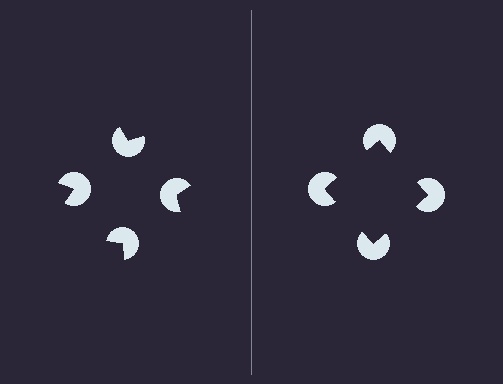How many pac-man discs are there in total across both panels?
8 — 4 on each side.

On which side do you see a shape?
An illusory square appears on the right side. On the left side the wedge cuts are rotated, so no coherent shape forms.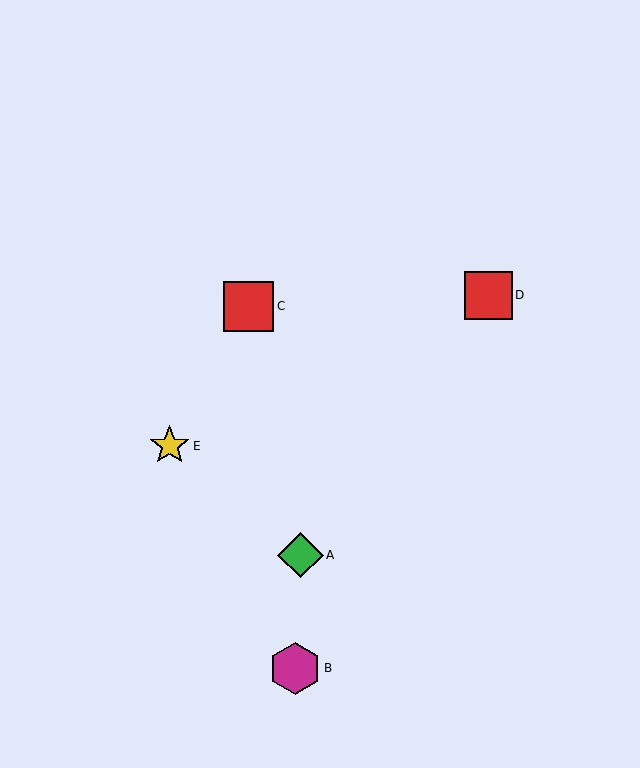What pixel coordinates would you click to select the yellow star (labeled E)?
Click at (170, 446) to select the yellow star E.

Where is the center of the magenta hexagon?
The center of the magenta hexagon is at (295, 668).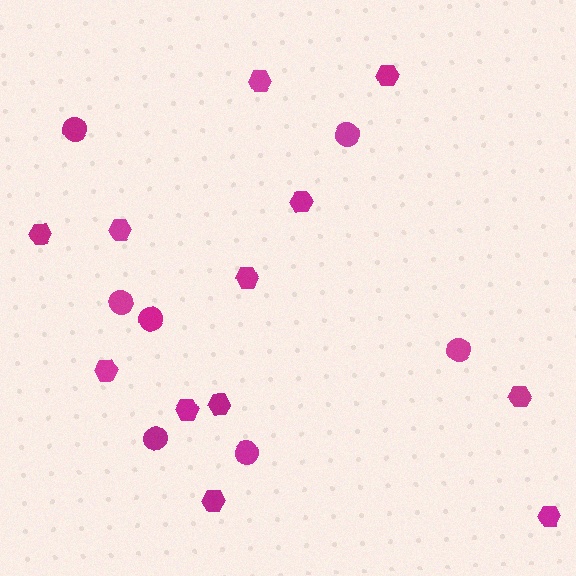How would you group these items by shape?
There are 2 groups: one group of circles (7) and one group of hexagons (12).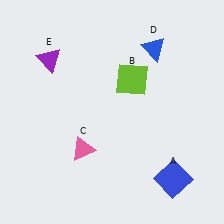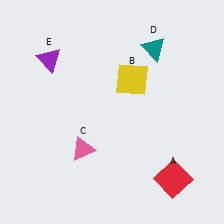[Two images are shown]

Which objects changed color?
A changed from blue to red. B changed from lime to yellow. D changed from blue to teal.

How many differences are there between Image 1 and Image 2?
There are 3 differences between the two images.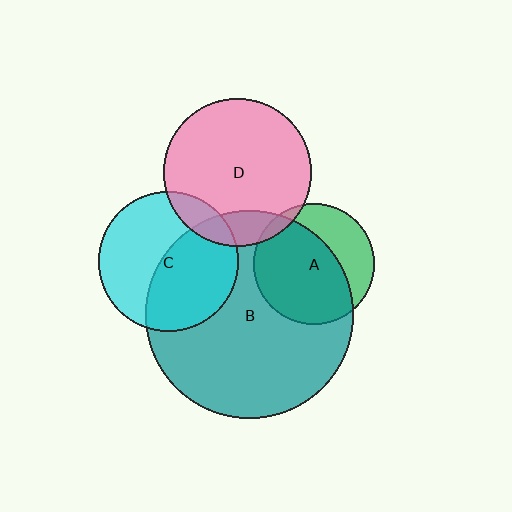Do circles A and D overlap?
Yes.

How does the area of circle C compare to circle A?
Approximately 1.3 times.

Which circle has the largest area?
Circle B (teal).